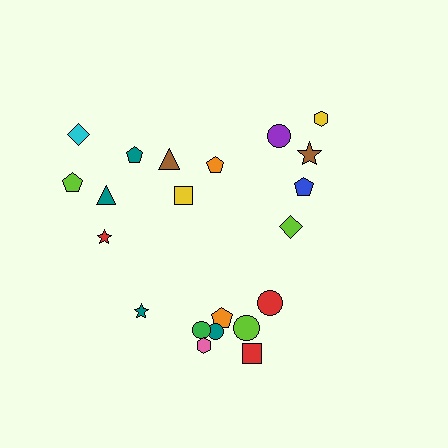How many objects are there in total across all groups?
There are 21 objects.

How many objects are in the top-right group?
There are 5 objects.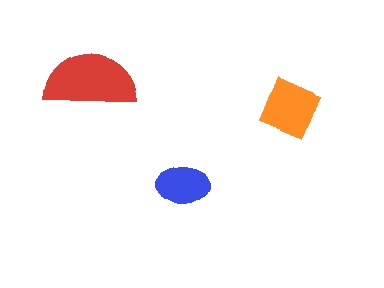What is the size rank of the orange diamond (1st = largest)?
2nd.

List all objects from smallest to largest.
The blue ellipse, the orange diamond, the red semicircle.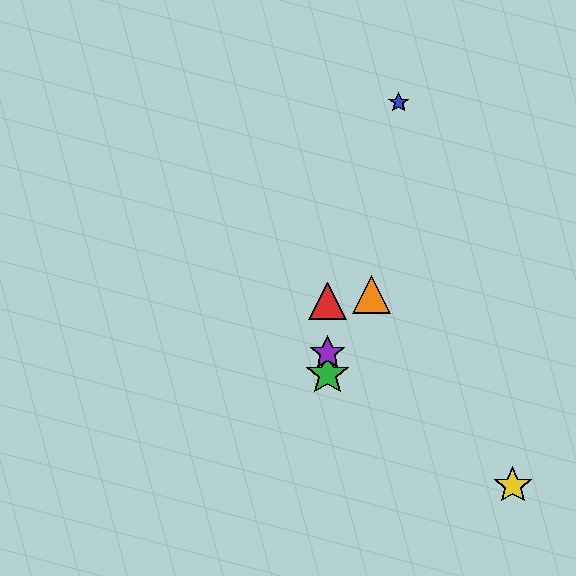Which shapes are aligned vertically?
The red triangle, the green star, the purple star are aligned vertically.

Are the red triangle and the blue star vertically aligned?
No, the red triangle is at x≈327 and the blue star is at x≈399.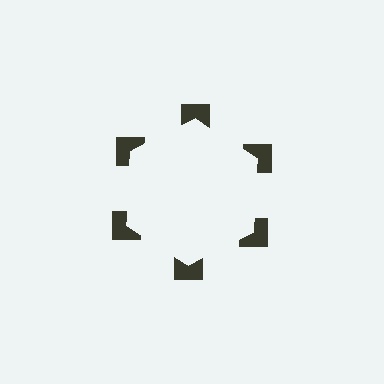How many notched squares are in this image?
There are 6 — one at each vertex of the illusory hexagon.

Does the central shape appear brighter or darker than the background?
It typically appears slightly brighter than the background, even though no actual brightness change is drawn.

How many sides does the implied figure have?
6 sides.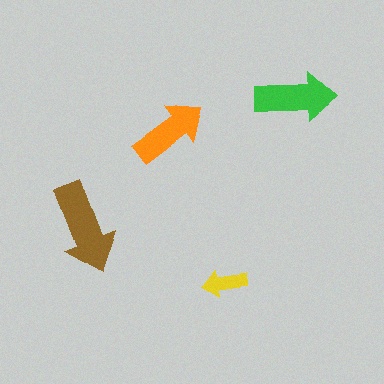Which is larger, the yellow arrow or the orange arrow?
The orange one.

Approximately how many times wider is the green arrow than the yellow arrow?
About 2 times wider.